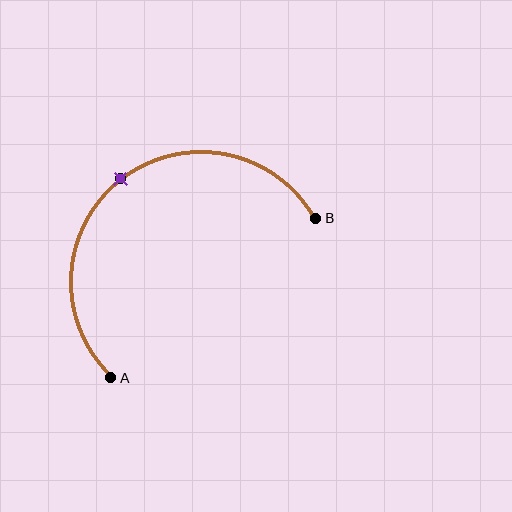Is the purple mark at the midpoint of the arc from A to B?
Yes. The purple mark lies on the arc at equal arc-length from both A and B — it is the arc midpoint.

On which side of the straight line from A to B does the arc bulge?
The arc bulges above and to the left of the straight line connecting A and B.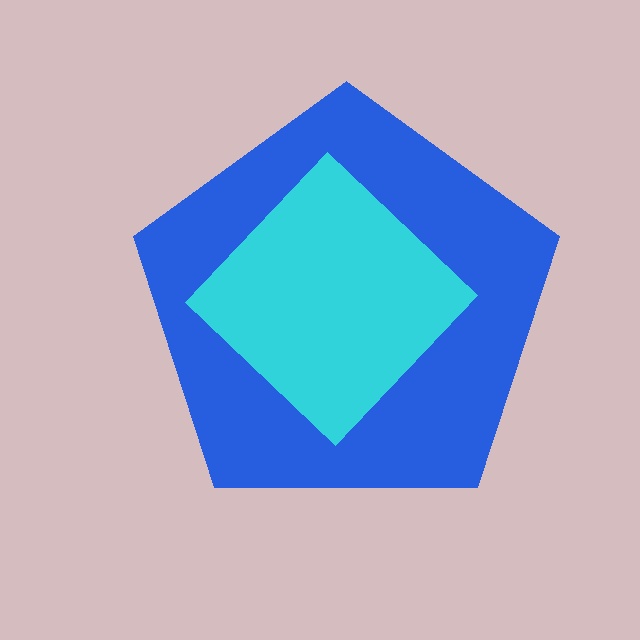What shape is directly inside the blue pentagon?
The cyan diamond.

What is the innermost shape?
The cyan diamond.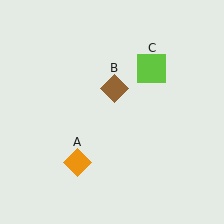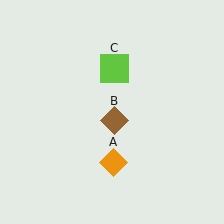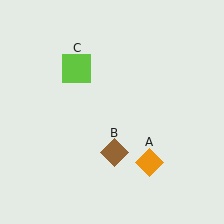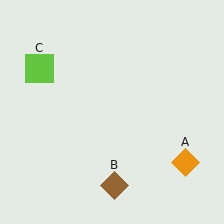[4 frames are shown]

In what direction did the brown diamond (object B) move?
The brown diamond (object B) moved down.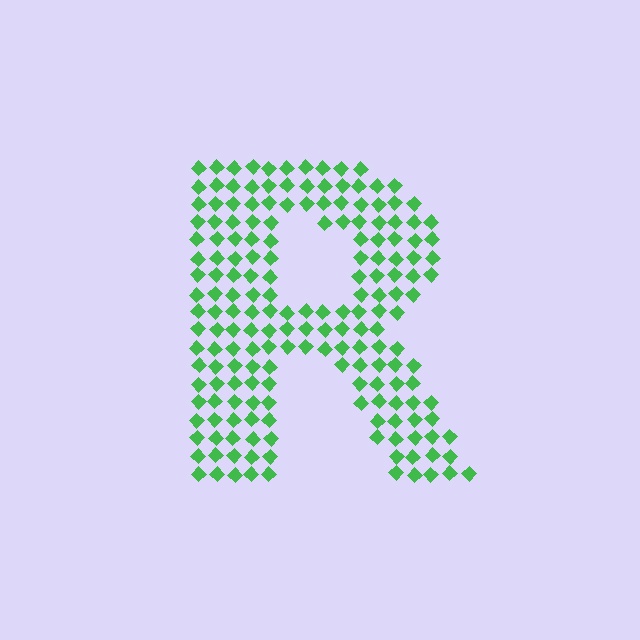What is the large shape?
The large shape is the letter R.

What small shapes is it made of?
It is made of small diamonds.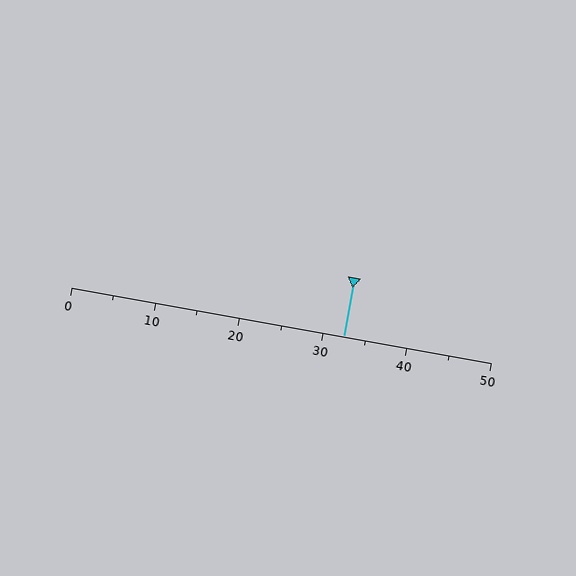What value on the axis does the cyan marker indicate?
The marker indicates approximately 32.5.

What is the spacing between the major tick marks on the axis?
The major ticks are spaced 10 apart.